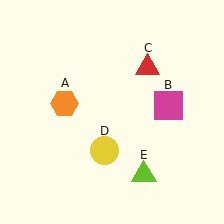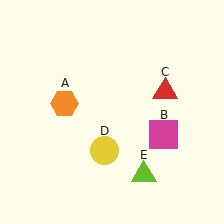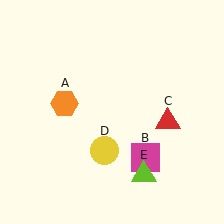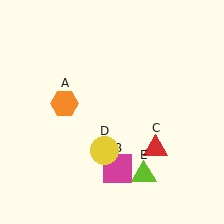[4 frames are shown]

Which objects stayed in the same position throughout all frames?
Orange hexagon (object A) and yellow circle (object D) and lime triangle (object E) remained stationary.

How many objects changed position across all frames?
2 objects changed position: magenta square (object B), red triangle (object C).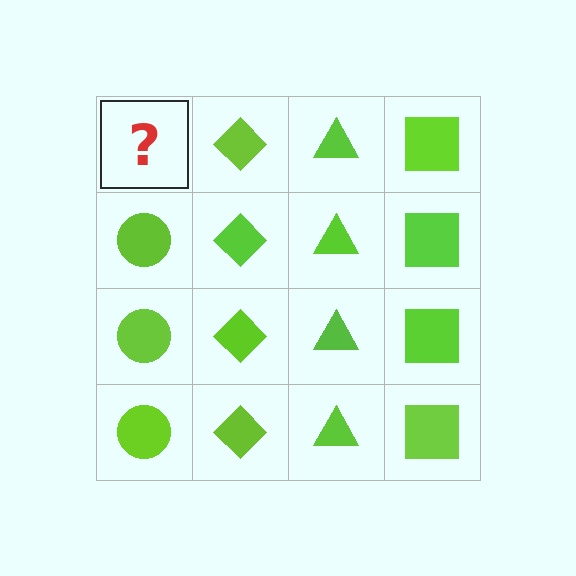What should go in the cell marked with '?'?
The missing cell should contain a lime circle.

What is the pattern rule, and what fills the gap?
The rule is that each column has a consistent shape. The gap should be filled with a lime circle.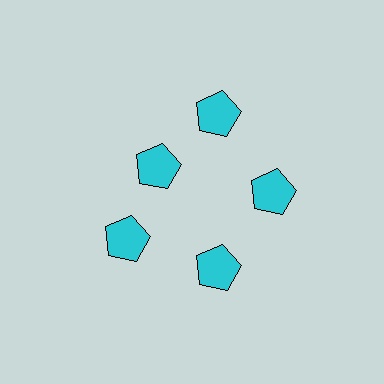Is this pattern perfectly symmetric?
No. The 5 cyan pentagons are arranged in a ring, but one element near the 10 o'clock position is pulled inward toward the center, breaking the 5-fold rotational symmetry.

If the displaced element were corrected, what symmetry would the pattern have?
It would have 5-fold rotational symmetry — the pattern would map onto itself every 72 degrees.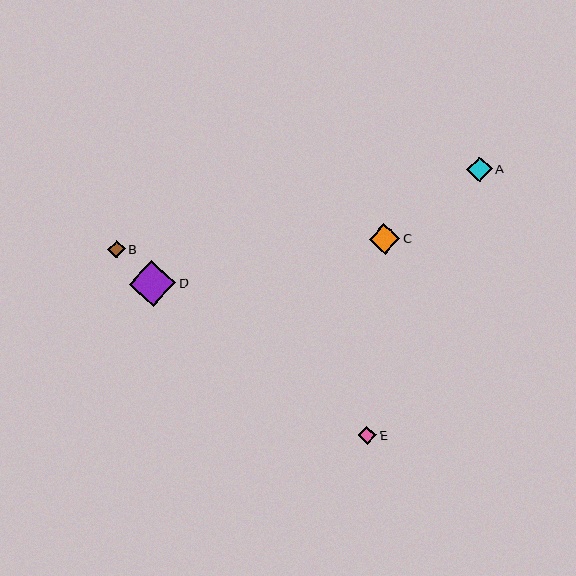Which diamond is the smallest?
Diamond B is the smallest with a size of approximately 17 pixels.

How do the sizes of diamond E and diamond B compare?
Diamond E and diamond B are approximately the same size.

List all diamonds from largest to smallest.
From largest to smallest: D, C, A, E, B.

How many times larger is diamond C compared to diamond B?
Diamond C is approximately 1.8 times the size of diamond B.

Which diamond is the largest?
Diamond D is the largest with a size of approximately 46 pixels.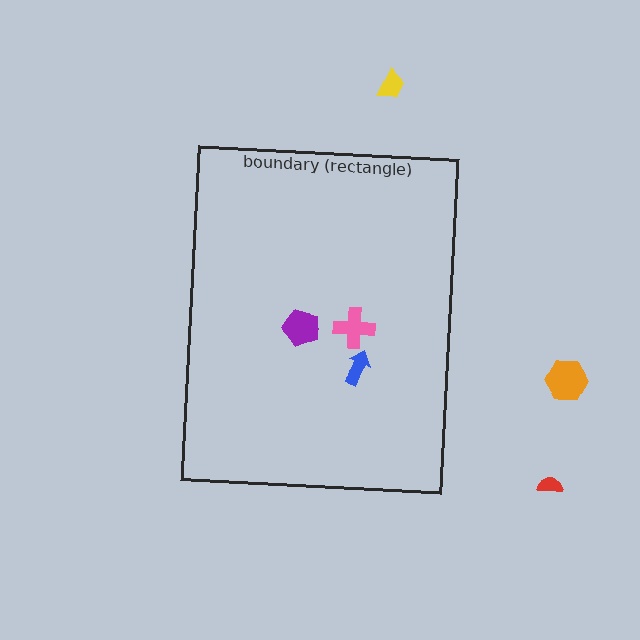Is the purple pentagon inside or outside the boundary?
Inside.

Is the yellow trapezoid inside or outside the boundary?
Outside.